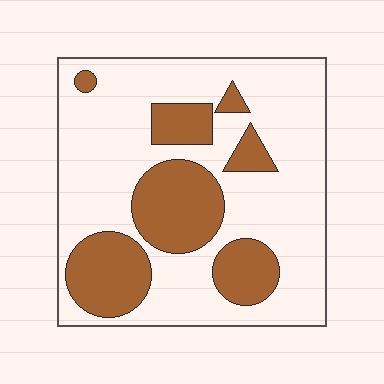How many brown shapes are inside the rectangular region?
7.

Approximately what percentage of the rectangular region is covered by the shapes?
Approximately 30%.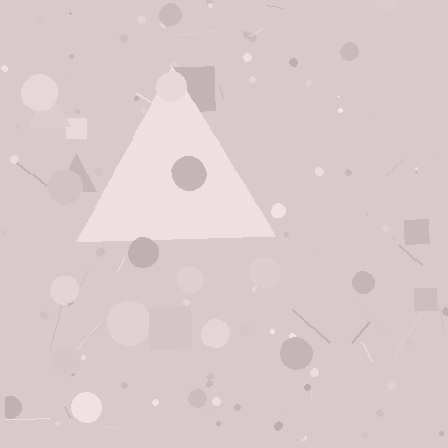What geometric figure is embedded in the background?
A triangle is embedded in the background.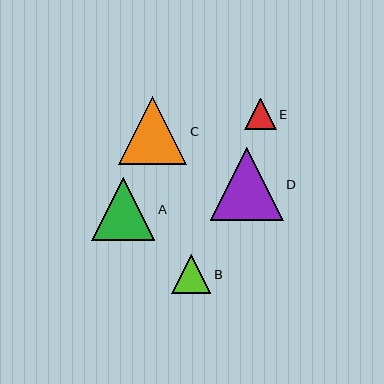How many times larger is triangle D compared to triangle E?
Triangle D is approximately 2.3 times the size of triangle E.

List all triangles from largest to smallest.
From largest to smallest: D, C, A, B, E.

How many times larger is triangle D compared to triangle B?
Triangle D is approximately 1.9 times the size of triangle B.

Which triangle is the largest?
Triangle D is the largest with a size of approximately 73 pixels.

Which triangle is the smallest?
Triangle E is the smallest with a size of approximately 31 pixels.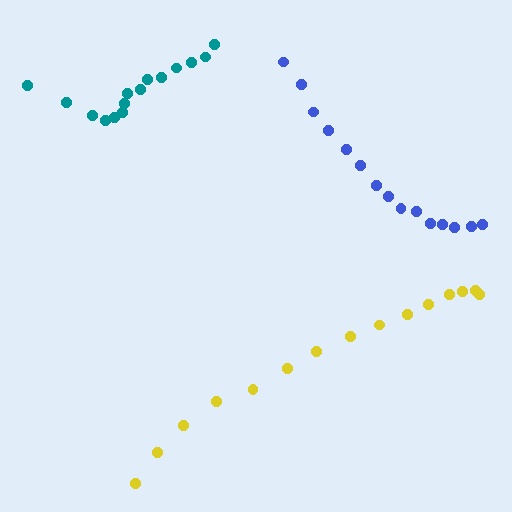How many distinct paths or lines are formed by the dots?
There are 3 distinct paths.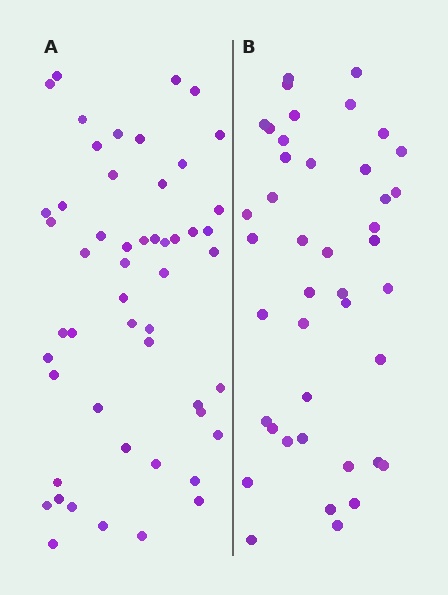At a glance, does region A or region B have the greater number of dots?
Region A (the left region) has more dots.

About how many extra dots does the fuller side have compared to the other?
Region A has roughly 10 or so more dots than region B.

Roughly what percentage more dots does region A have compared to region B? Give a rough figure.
About 25% more.